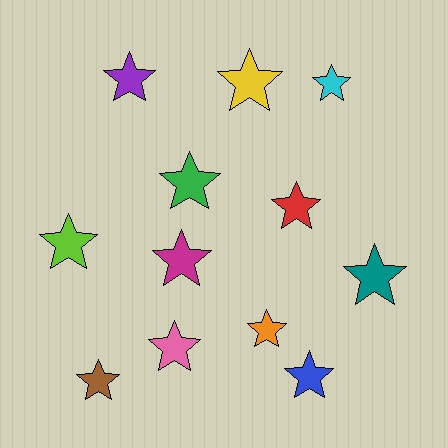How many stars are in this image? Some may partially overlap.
There are 12 stars.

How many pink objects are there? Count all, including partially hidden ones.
There is 1 pink object.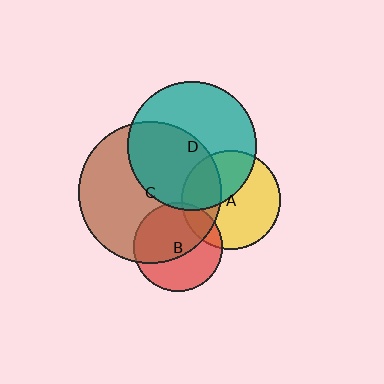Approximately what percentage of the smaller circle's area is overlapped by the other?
Approximately 55%.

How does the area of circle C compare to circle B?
Approximately 2.6 times.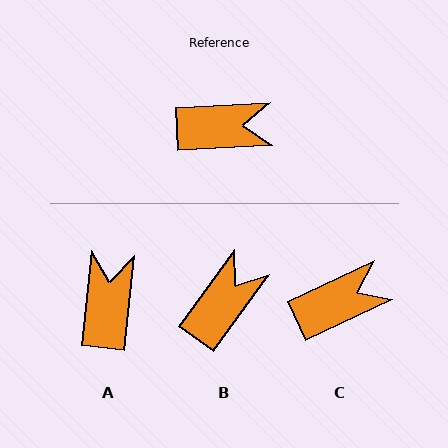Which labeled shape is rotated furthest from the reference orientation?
A, about 81 degrees away.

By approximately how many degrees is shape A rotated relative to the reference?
Approximately 81 degrees counter-clockwise.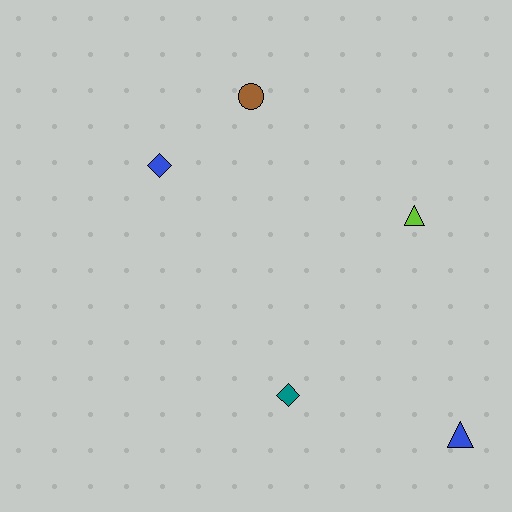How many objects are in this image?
There are 5 objects.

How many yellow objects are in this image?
There are no yellow objects.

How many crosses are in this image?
There are no crosses.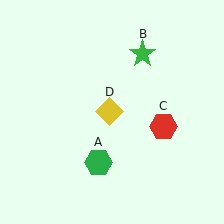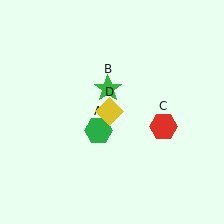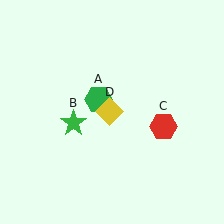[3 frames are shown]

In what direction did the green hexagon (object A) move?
The green hexagon (object A) moved up.